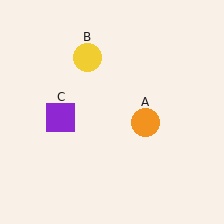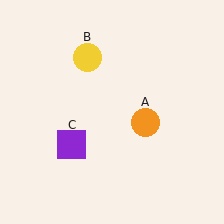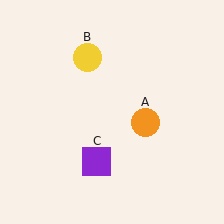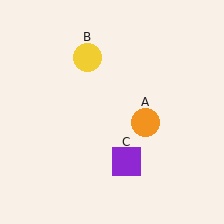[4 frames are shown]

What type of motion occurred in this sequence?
The purple square (object C) rotated counterclockwise around the center of the scene.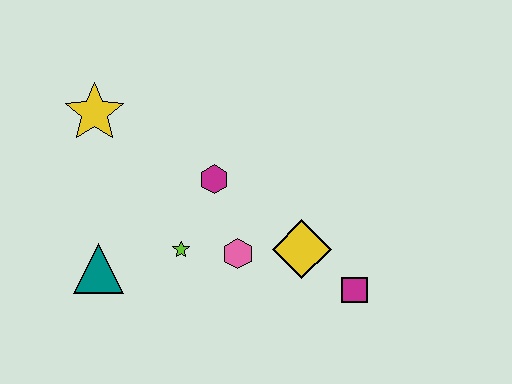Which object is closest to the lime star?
The pink hexagon is closest to the lime star.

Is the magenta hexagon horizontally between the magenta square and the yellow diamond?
No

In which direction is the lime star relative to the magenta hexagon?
The lime star is below the magenta hexagon.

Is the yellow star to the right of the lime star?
No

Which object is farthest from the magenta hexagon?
The magenta square is farthest from the magenta hexagon.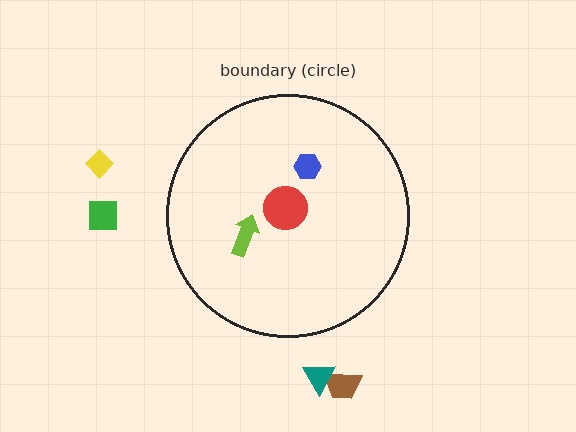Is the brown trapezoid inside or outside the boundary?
Outside.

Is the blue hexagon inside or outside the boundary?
Inside.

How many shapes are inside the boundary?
3 inside, 4 outside.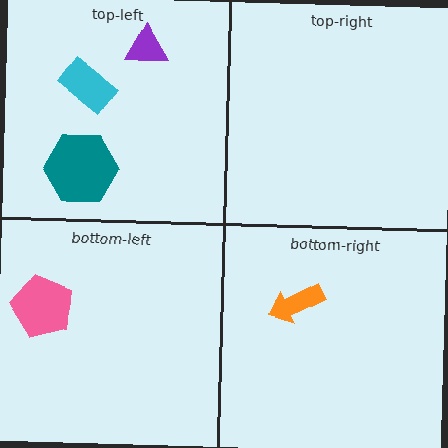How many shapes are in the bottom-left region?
1.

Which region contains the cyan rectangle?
The top-left region.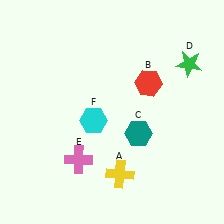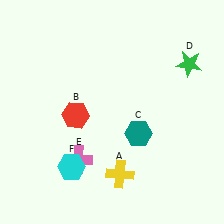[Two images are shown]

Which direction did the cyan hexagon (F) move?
The cyan hexagon (F) moved down.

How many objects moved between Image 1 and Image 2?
2 objects moved between the two images.